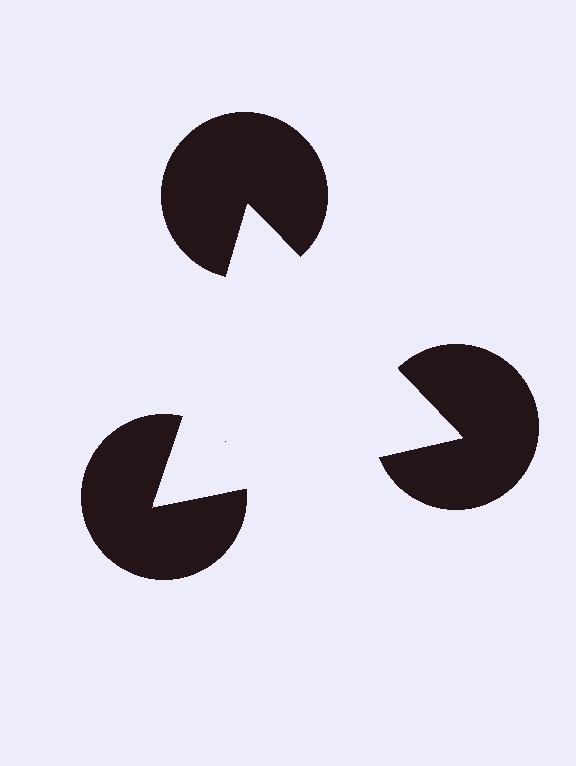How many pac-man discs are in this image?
There are 3 — one at each vertex of the illusory triangle.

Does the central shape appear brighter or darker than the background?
It typically appears slightly brighter than the background, even though no actual brightness change is drawn.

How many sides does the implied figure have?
3 sides.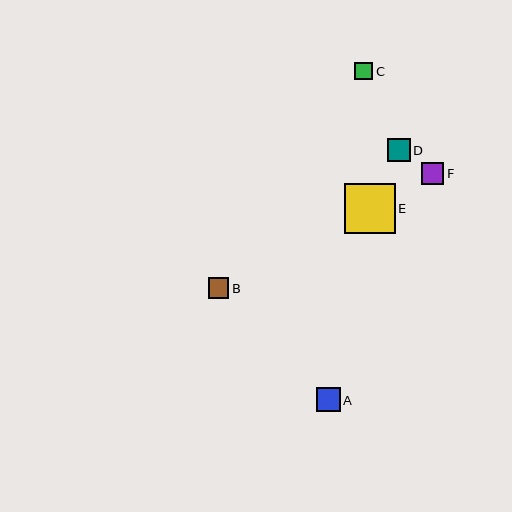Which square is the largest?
Square E is the largest with a size of approximately 50 pixels.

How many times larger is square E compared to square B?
Square E is approximately 2.4 times the size of square B.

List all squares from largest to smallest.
From largest to smallest: E, A, D, F, B, C.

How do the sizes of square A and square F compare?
Square A and square F are approximately the same size.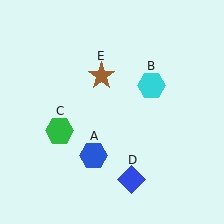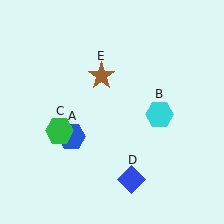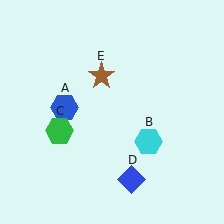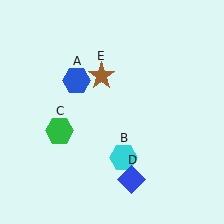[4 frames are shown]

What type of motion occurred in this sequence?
The blue hexagon (object A), cyan hexagon (object B) rotated clockwise around the center of the scene.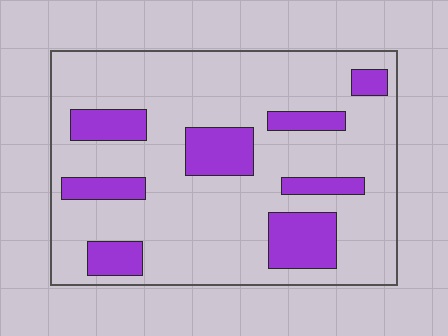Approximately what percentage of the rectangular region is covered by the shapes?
Approximately 20%.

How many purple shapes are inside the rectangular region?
8.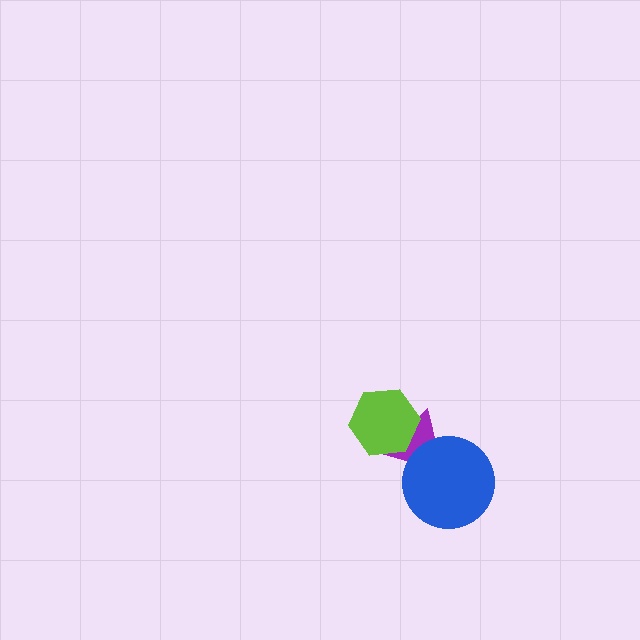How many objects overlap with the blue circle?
1 object overlaps with the blue circle.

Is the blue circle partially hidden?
No, no other shape covers it.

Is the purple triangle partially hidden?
Yes, it is partially covered by another shape.